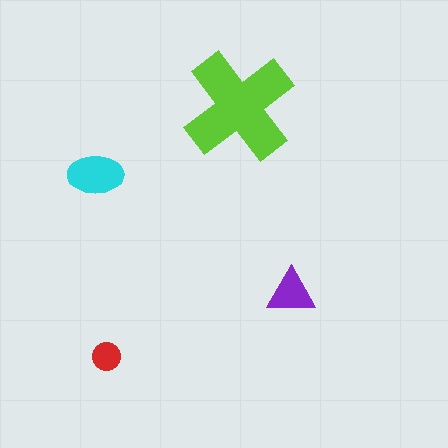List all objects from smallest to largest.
The red circle, the purple triangle, the cyan ellipse, the lime cross.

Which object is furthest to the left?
The cyan ellipse is leftmost.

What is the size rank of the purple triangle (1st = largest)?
3rd.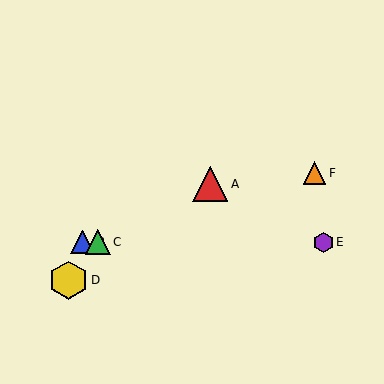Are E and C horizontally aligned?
Yes, both are at y≈242.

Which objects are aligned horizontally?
Objects B, C, E are aligned horizontally.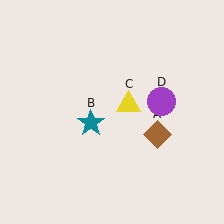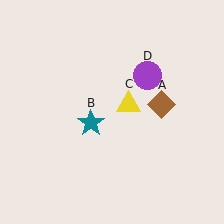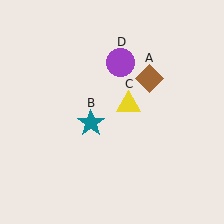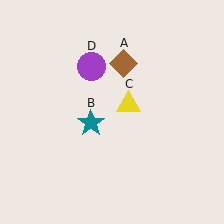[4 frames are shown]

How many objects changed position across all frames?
2 objects changed position: brown diamond (object A), purple circle (object D).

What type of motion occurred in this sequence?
The brown diamond (object A), purple circle (object D) rotated counterclockwise around the center of the scene.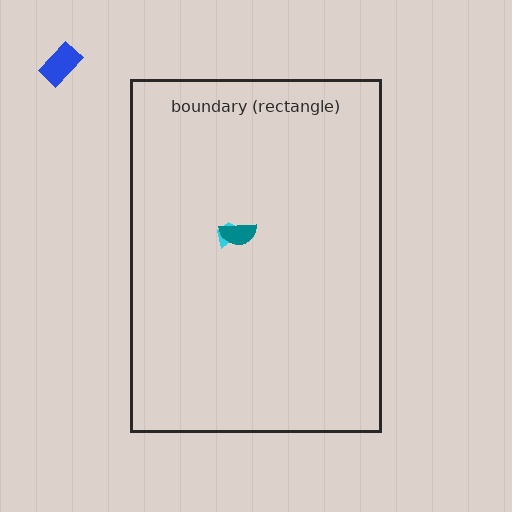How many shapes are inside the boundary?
2 inside, 1 outside.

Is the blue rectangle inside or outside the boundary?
Outside.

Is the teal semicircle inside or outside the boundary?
Inside.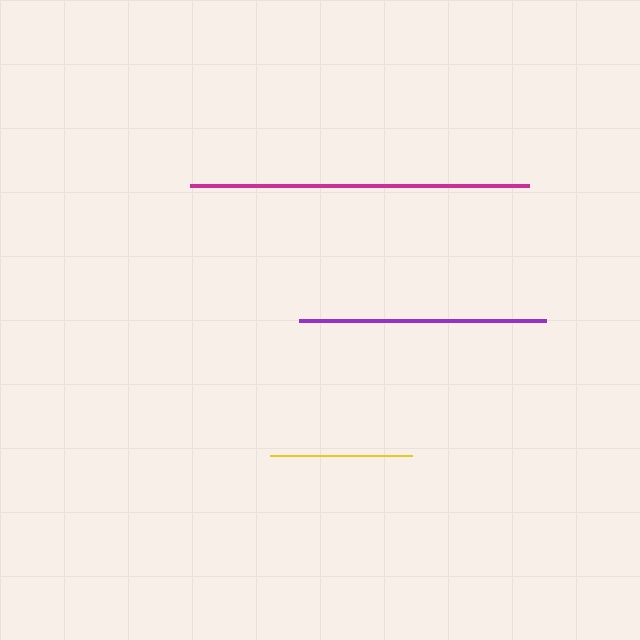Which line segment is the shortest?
The yellow line is the shortest at approximately 142 pixels.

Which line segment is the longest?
The magenta line is the longest at approximately 339 pixels.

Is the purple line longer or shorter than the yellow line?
The purple line is longer than the yellow line.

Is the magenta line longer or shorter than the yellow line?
The magenta line is longer than the yellow line.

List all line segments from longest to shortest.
From longest to shortest: magenta, purple, yellow.